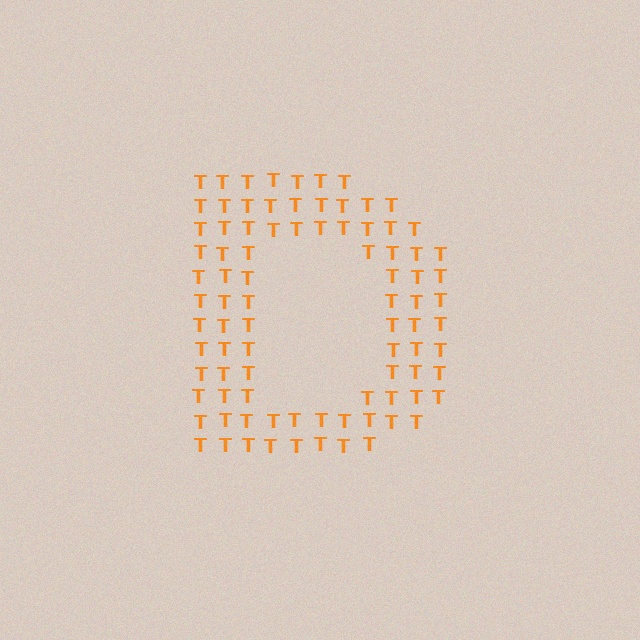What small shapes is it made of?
It is made of small letter T's.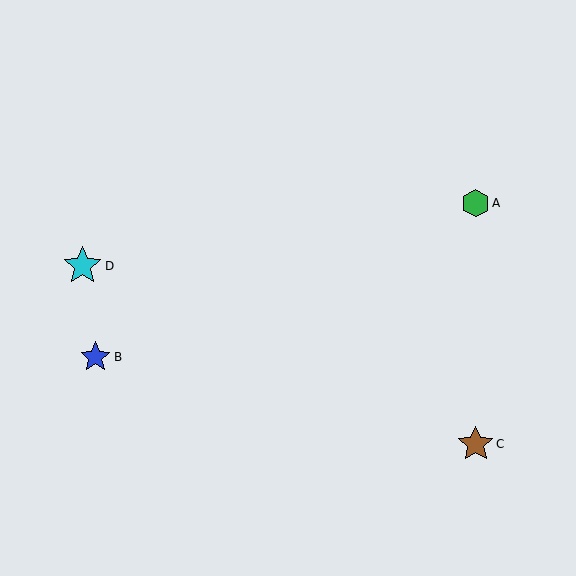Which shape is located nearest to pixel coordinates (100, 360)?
The blue star (labeled B) at (95, 357) is nearest to that location.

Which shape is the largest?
The cyan star (labeled D) is the largest.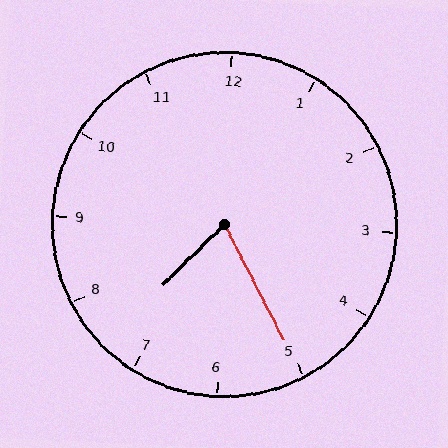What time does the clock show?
7:25.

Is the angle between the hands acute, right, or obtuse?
It is acute.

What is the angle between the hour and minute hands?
Approximately 72 degrees.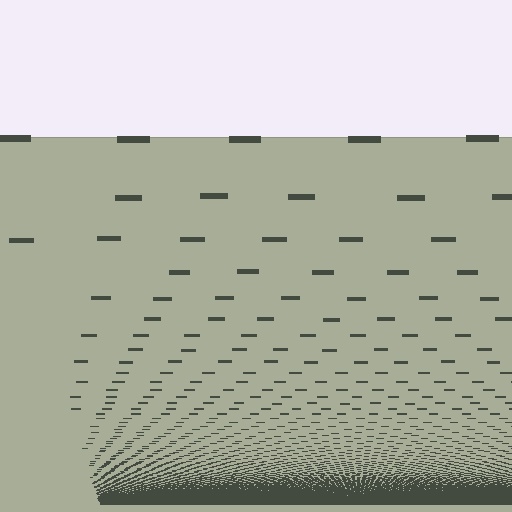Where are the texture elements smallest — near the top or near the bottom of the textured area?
Near the bottom.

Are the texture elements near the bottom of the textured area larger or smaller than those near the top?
Smaller. The gradient is inverted — elements near the bottom are smaller and denser.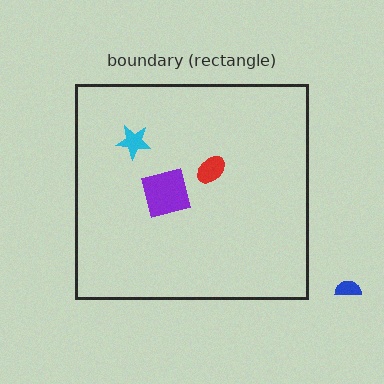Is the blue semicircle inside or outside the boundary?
Outside.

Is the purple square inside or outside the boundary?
Inside.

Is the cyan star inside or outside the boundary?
Inside.